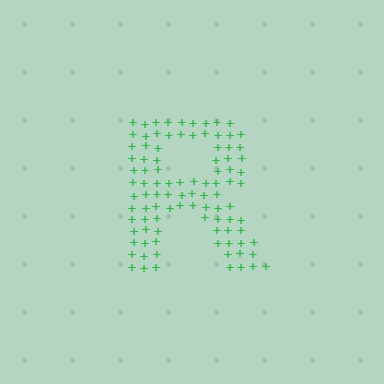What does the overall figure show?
The overall figure shows the letter R.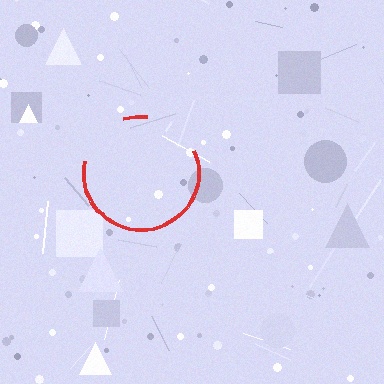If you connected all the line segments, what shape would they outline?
They would outline a circle.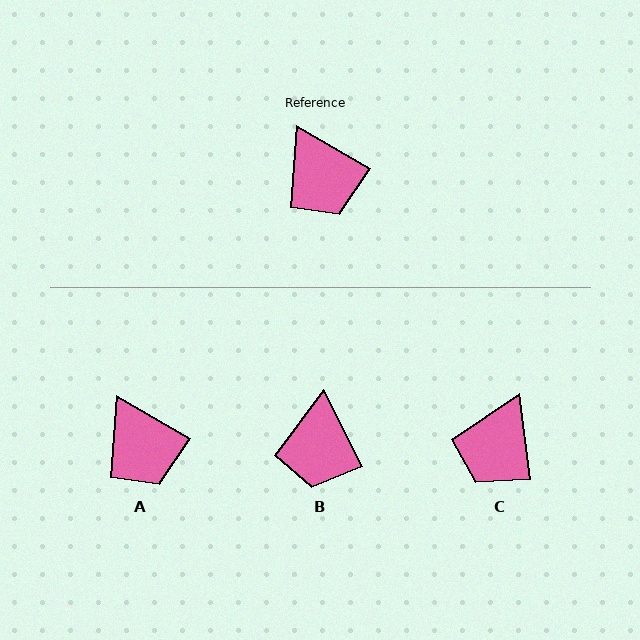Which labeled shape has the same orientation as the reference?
A.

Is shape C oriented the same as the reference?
No, it is off by about 53 degrees.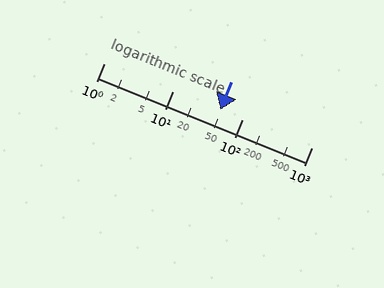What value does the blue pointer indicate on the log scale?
The pointer indicates approximately 48.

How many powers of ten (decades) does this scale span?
The scale spans 3 decades, from 1 to 1000.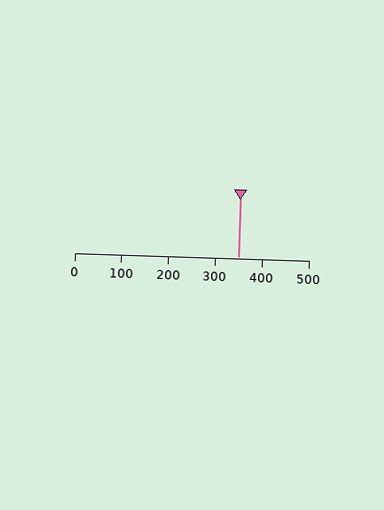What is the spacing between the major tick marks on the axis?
The major ticks are spaced 100 apart.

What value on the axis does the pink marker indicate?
The marker indicates approximately 350.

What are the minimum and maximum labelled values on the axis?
The axis runs from 0 to 500.